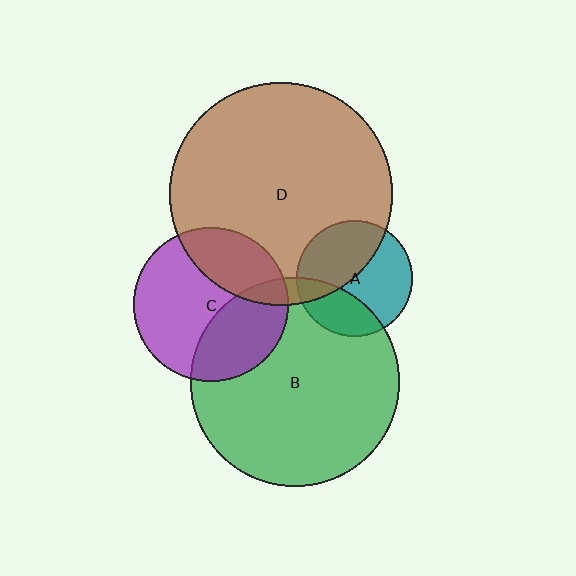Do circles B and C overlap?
Yes.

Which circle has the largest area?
Circle D (brown).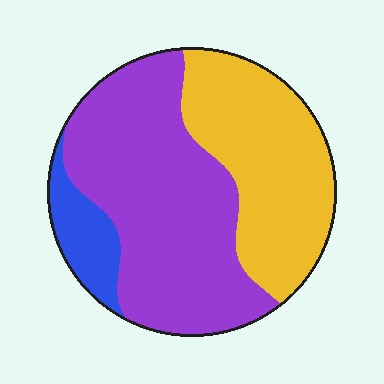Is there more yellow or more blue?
Yellow.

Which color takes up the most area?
Purple, at roughly 55%.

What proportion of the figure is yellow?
Yellow covers 37% of the figure.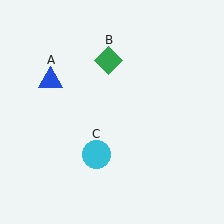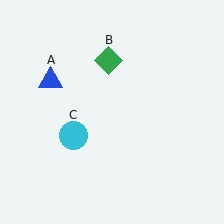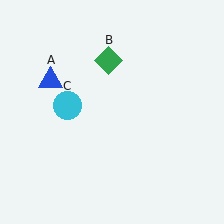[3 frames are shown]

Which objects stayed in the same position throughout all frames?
Blue triangle (object A) and green diamond (object B) remained stationary.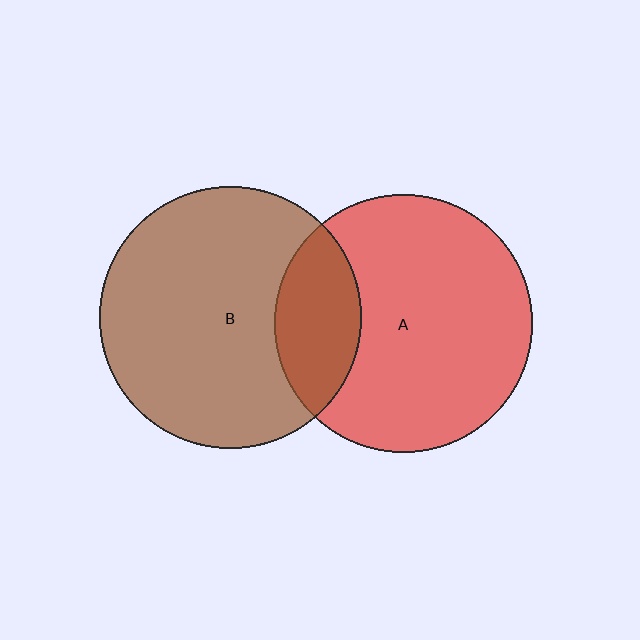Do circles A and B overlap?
Yes.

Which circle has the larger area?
Circle B (brown).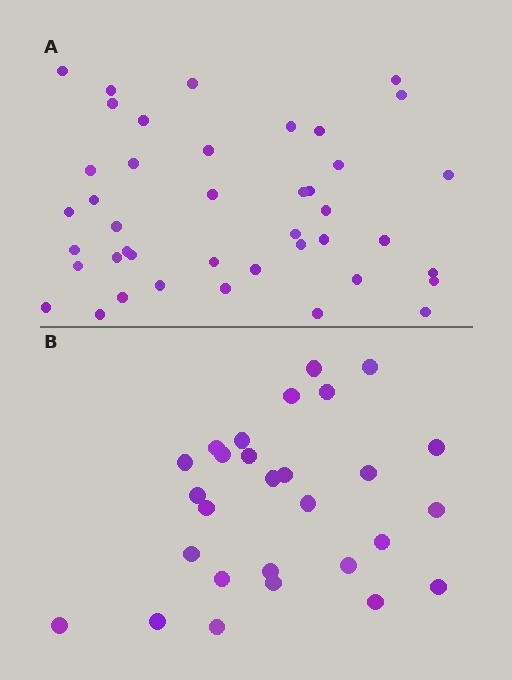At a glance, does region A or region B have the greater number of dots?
Region A (the top region) has more dots.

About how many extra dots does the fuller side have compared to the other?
Region A has approximately 15 more dots than region B.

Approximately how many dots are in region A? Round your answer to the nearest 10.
About 40 dots. (The exact count is 42, which rounds to 40.)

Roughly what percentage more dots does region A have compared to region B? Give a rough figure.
About 50% more.